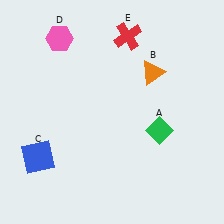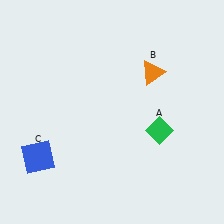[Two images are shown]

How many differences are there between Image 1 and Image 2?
There are 2 differences between the two images.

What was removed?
The pink hexagon (D), the red cross (E) were removed in Image 2.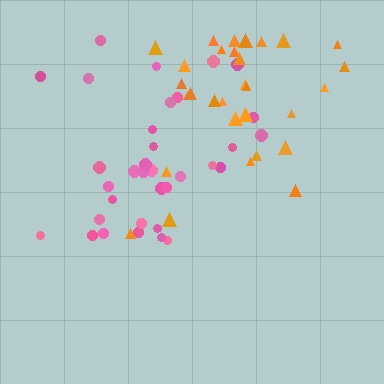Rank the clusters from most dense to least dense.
orange, pink.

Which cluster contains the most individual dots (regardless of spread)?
Pink (34).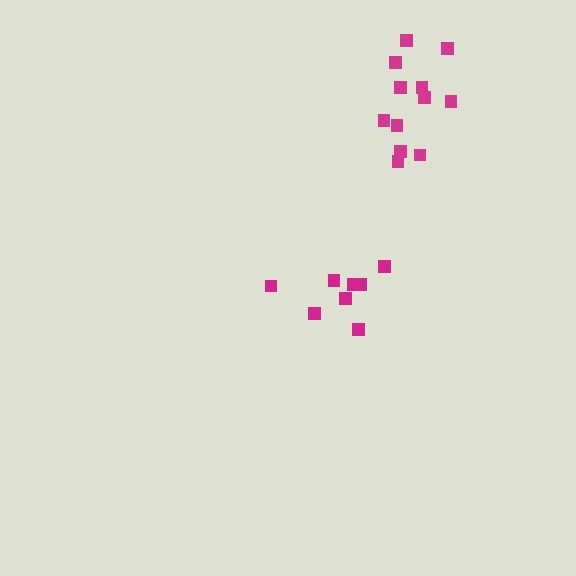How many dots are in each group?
Group 1: 12 dots, Group 2: 8 dots (20 total).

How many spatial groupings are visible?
There are 2 spatial groupings.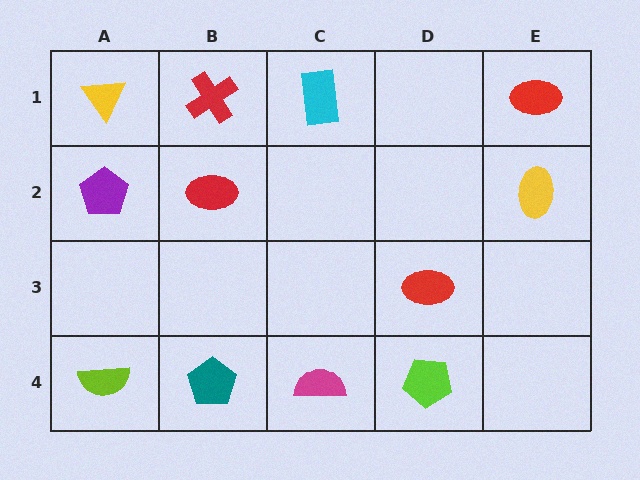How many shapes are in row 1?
4 shapes.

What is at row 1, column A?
A yellow triangle.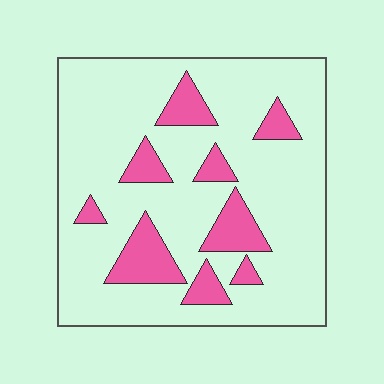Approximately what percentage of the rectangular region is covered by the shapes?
Approximately 20%.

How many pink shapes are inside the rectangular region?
9.